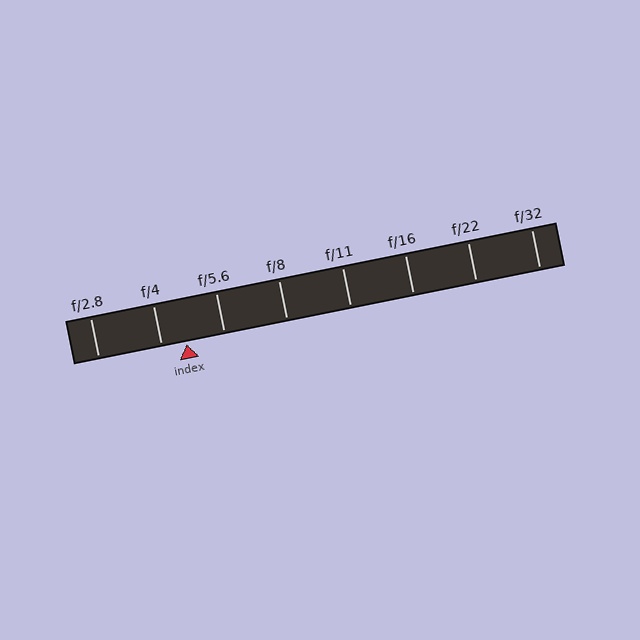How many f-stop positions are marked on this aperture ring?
There are 8 f-stop positions marked.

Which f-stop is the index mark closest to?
The index mark is closest to f/4.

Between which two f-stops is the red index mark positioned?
The index mark is between f/4 and f/5.6.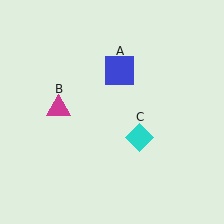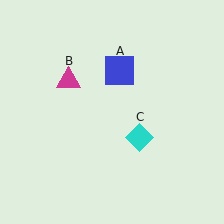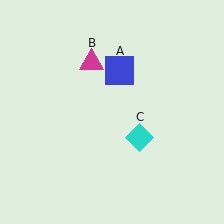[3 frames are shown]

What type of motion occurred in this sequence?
The magenta triangle (object B) rotated clockwise around the center of the scene.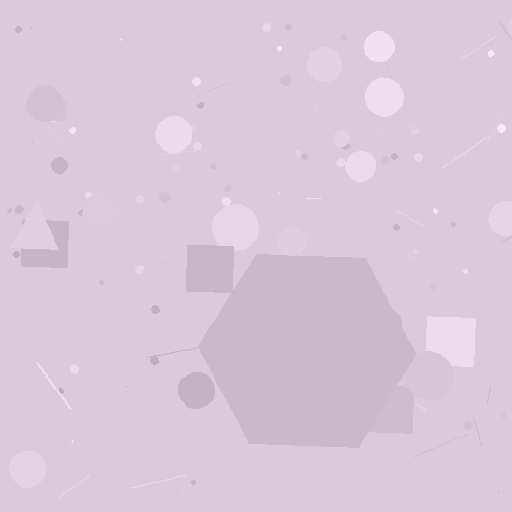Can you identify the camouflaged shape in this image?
The camouflaged shape is a hexagon.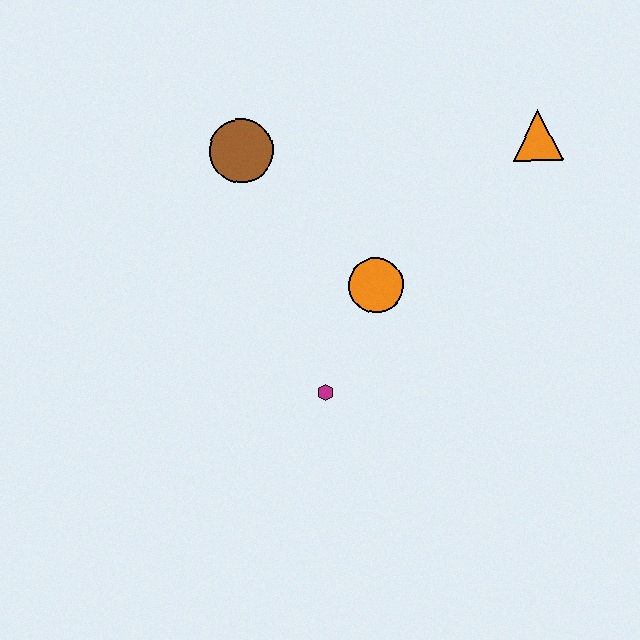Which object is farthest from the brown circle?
The orange triangle is farthest from the brown circle.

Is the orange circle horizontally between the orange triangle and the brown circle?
Yes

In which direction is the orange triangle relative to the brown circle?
The orange triangle is to the right of the brown circle.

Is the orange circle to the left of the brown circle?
No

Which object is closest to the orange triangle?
The orange circle is closest to the orange triangle.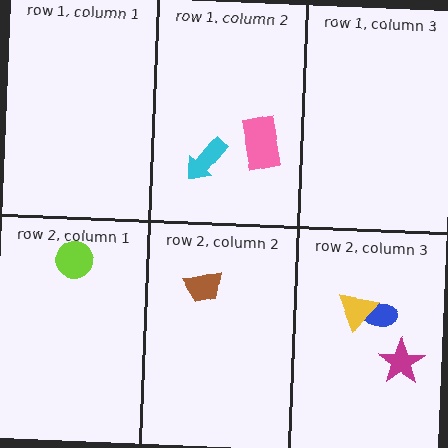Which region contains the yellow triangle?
The row 2, column 3 region.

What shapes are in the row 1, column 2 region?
The pink rectangle, the cyan arrow.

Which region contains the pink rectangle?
The row 1, column 2 region.